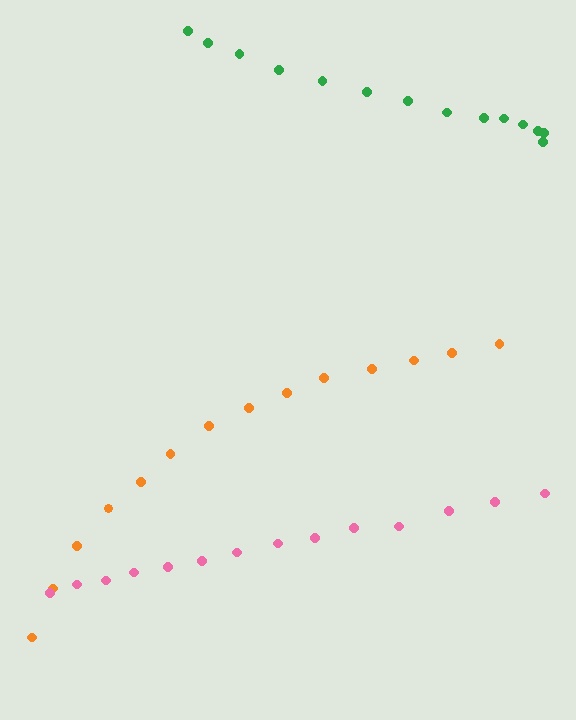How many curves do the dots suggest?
There are 3 distinct paths.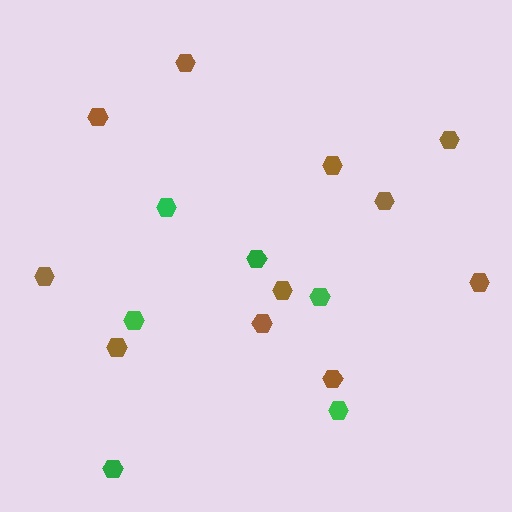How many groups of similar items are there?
There are 2 groups: one group of green hexagons (6) and one group of brown hexagons (11).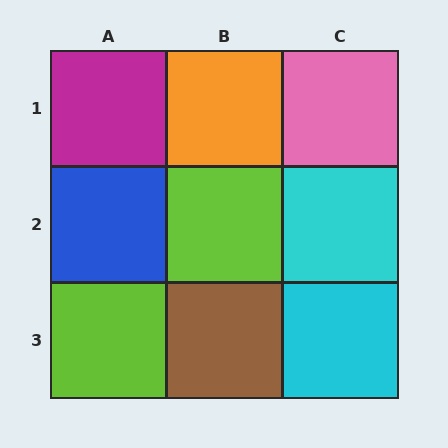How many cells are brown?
1 cell is brown.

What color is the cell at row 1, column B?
Orange.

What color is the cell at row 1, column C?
Pink.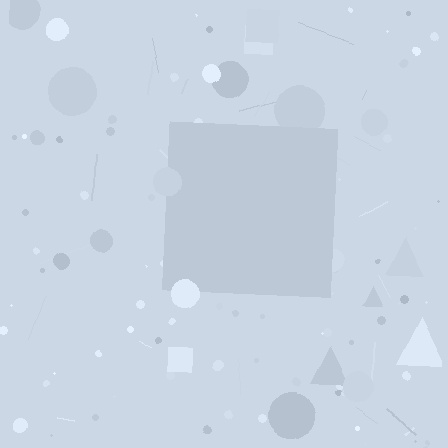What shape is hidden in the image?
A square is hidden in the image.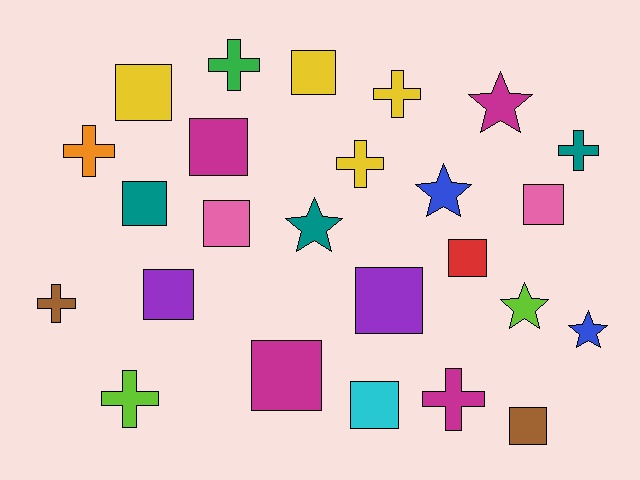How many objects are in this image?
There are 25 objects.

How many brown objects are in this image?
There are 2 brown objects.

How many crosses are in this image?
There are 8 crosses.